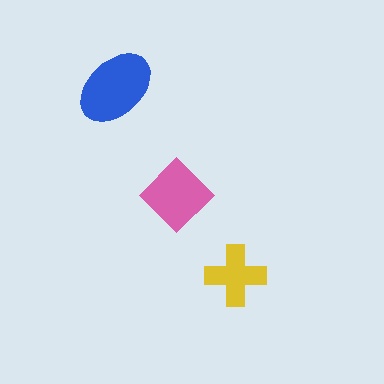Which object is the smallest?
The yellow cross.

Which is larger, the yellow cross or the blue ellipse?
The blue ellipse.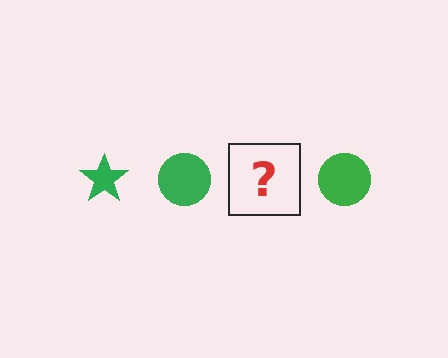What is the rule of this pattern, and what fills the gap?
The rule is that the pattern cycles through star, circle shapes in green. The gap should be filled with a green star.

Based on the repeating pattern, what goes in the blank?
The blank should be a green star.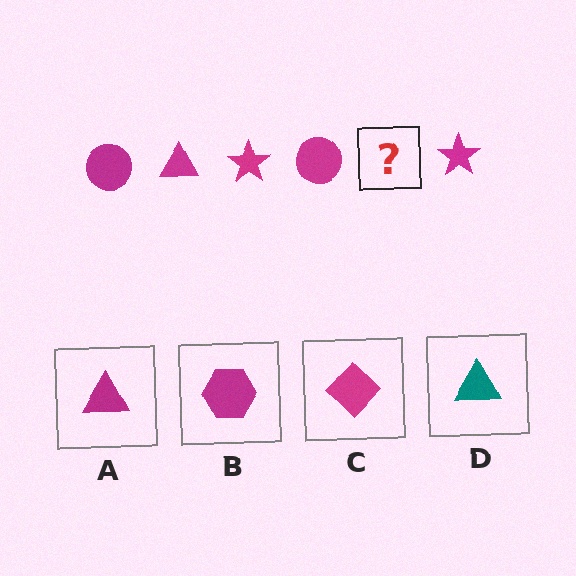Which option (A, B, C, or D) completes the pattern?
A.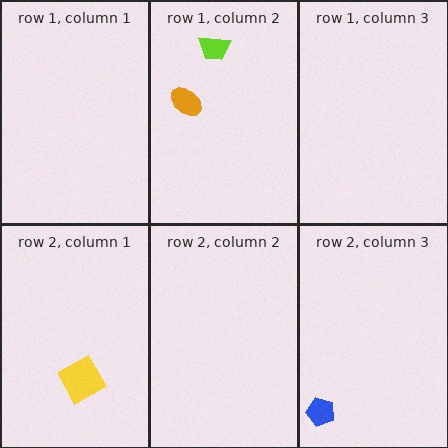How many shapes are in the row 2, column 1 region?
1.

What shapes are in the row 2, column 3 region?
The blue pentagon.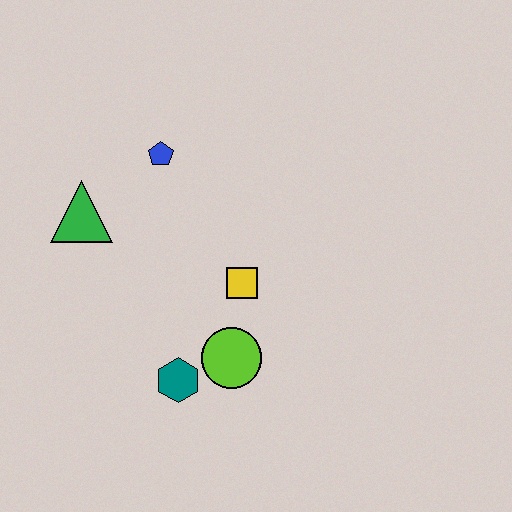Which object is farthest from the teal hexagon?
The blue pentagon is farthest from the teal hexagon.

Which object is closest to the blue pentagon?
The green triangle is closest to the blue pentagon.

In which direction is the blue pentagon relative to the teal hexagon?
The blue pentagon is above the teal hexagon.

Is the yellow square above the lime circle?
Yes